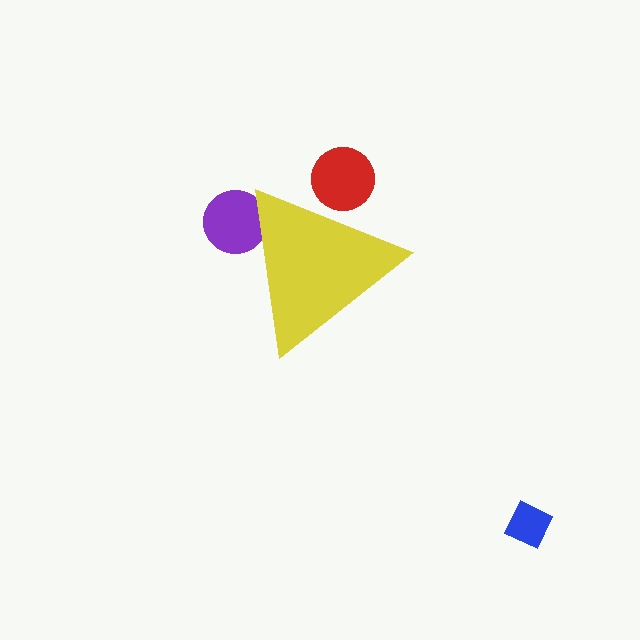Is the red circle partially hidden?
Yes, the red circle is partially hidden behind the yellow triangle.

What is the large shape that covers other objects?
A yellow triangle.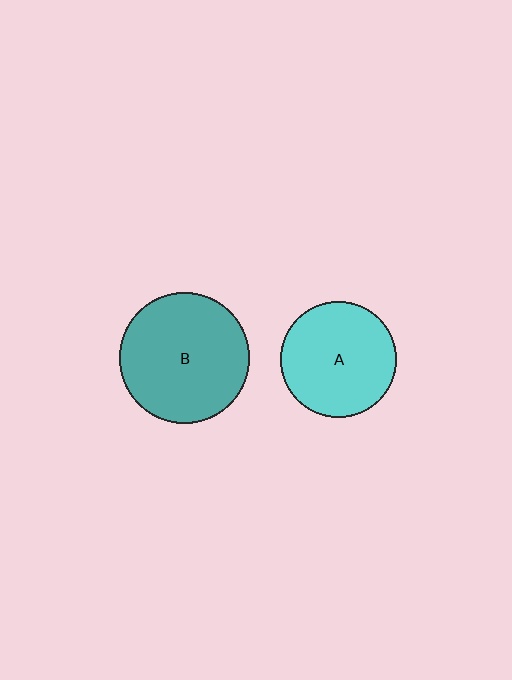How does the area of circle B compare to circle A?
Approximately 1.3 times.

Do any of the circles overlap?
No, none of the circles overlap.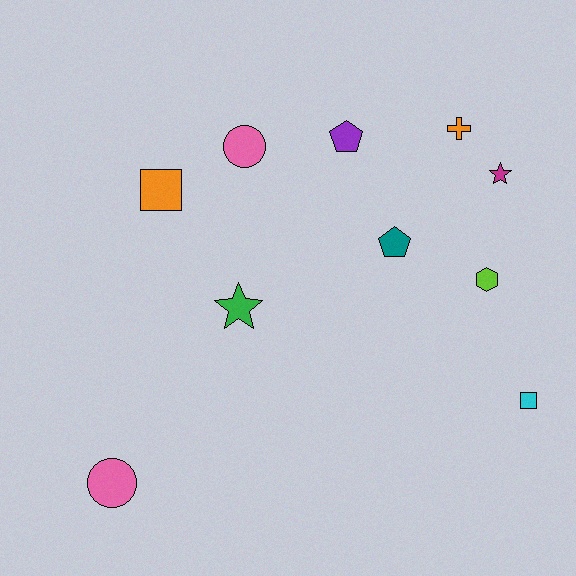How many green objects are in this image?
There is 1 green object.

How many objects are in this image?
There are 10 objects.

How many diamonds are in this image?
There are no diamonds.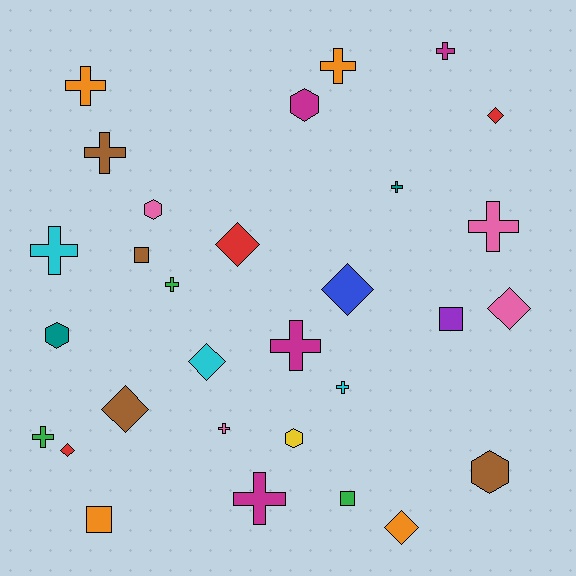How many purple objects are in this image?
There is 1 purple object.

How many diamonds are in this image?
There are 8 diamonds.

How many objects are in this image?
There are 30 objects.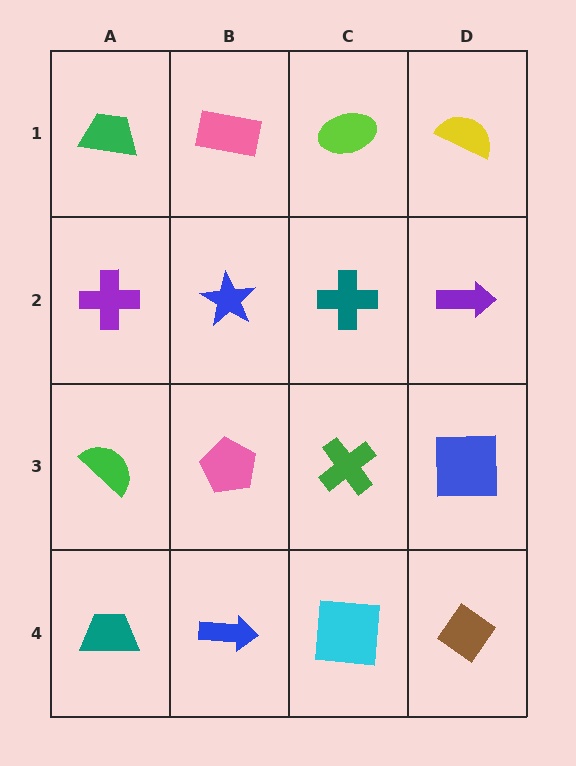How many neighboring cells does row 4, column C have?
3.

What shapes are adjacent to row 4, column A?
A green semicircle (row 3, column A), a blue arrow (row 4, column B).